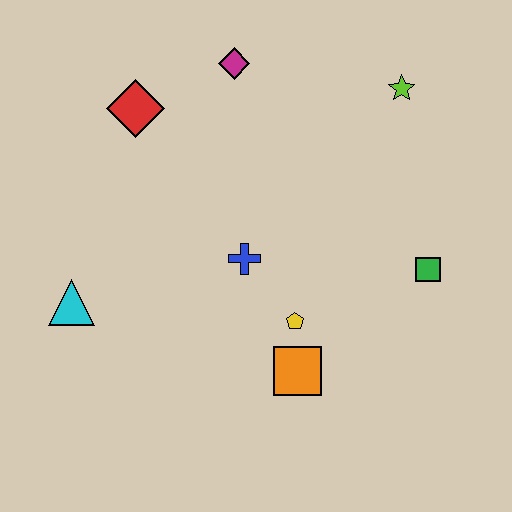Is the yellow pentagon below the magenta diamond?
Yes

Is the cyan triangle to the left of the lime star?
Yes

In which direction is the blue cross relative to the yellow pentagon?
The blue cross is above the yellow pentagon.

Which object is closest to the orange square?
The yellow pentagon is closest to the orange square.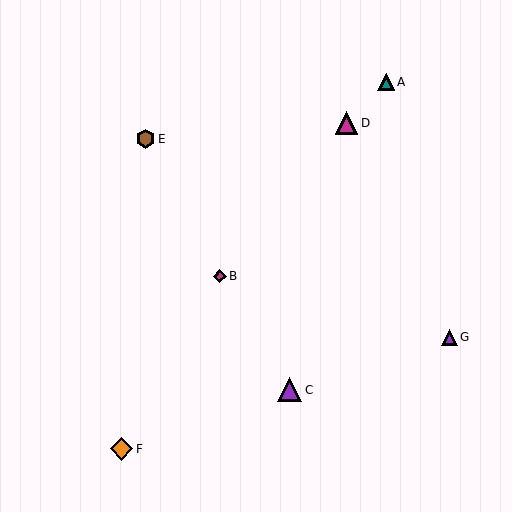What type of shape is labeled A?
Shape A is a teal triangle.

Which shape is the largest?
The purple triangle (labeled C) is the largest.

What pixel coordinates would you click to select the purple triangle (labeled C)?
Click at (289, 390) to select the purple triangle C.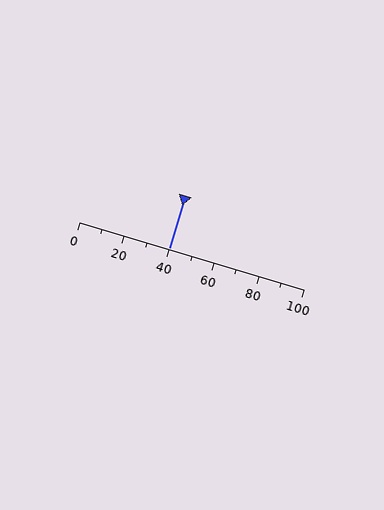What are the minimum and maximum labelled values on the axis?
The axis runs from 0 to 100.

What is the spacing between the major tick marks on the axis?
The major ticks are spaced 20 apart.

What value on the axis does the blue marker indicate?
The marker indicates approximately 40.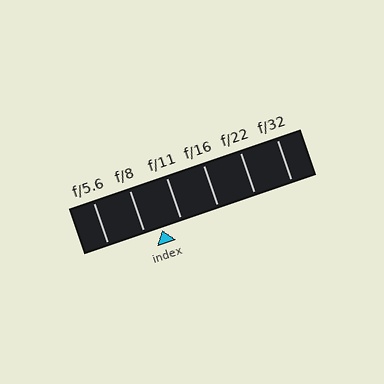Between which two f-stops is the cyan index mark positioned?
The index mark is between f/8 and f/11.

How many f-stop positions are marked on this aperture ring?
There are 6 f-stop positions marked.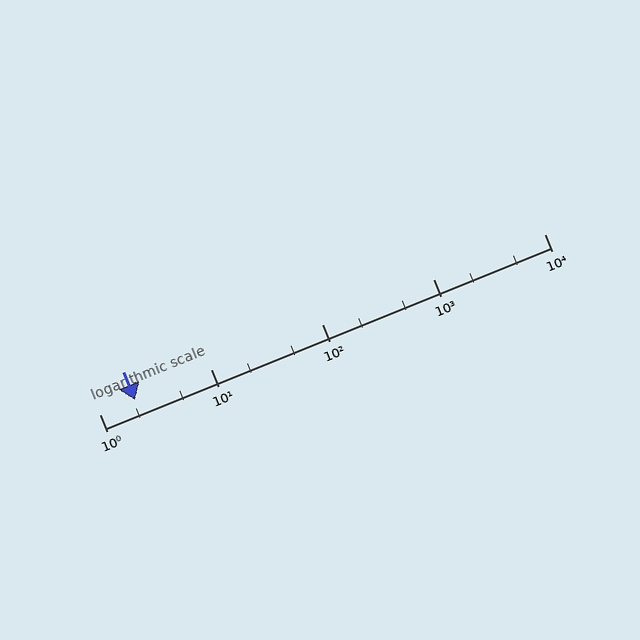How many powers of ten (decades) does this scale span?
The scale spans 4 decades, from 1 to 10000.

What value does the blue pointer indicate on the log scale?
The pointer indicates approximately 2.1.